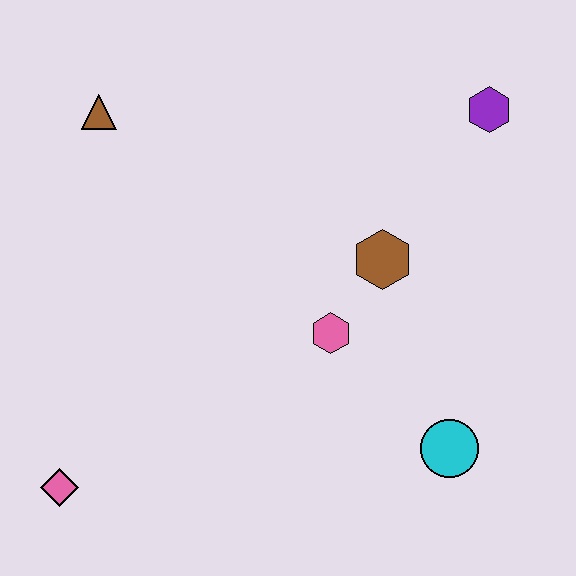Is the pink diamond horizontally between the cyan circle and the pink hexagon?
No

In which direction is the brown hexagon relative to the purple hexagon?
The brown hexagon is below the purple hexagon.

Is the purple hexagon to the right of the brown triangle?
Yes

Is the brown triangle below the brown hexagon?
No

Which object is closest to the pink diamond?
The pink hexagon is closest to the pink diamond.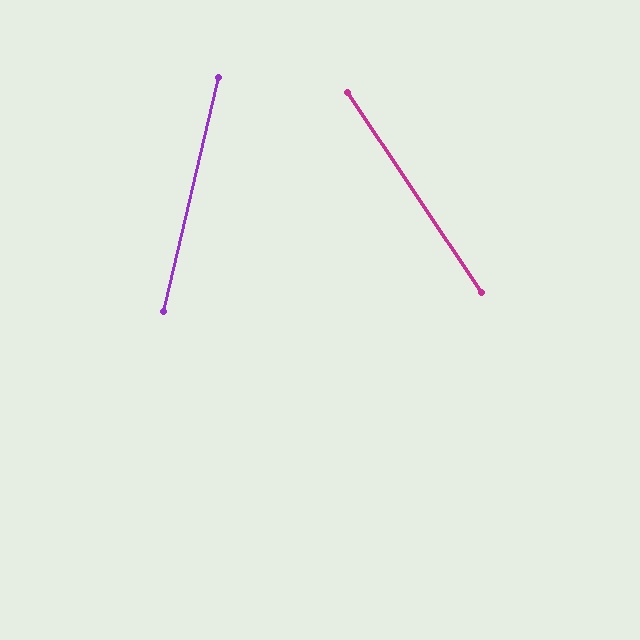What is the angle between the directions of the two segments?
Approximately 47 degrees.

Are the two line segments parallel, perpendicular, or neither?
Neither parallel nor perpendicular — they differ by about 47°.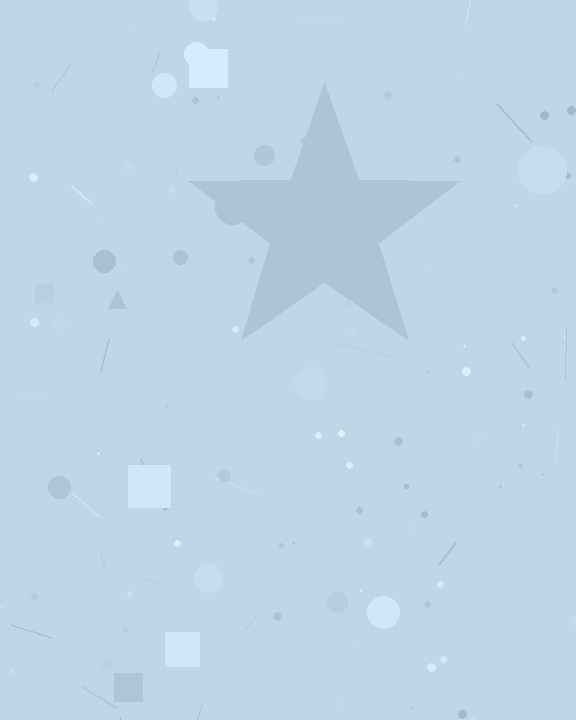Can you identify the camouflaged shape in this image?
The camouflaged shape is a star.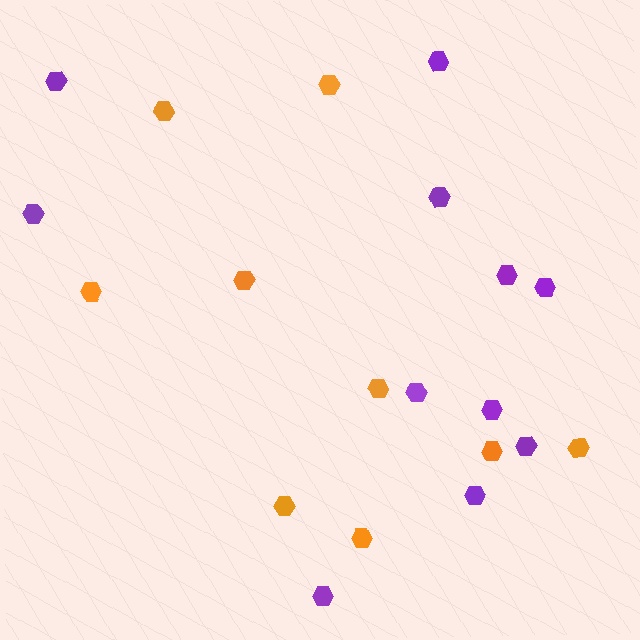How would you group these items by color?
There are 2 groups: one group of orange hexagons (9) and one group of purple hexagons (11).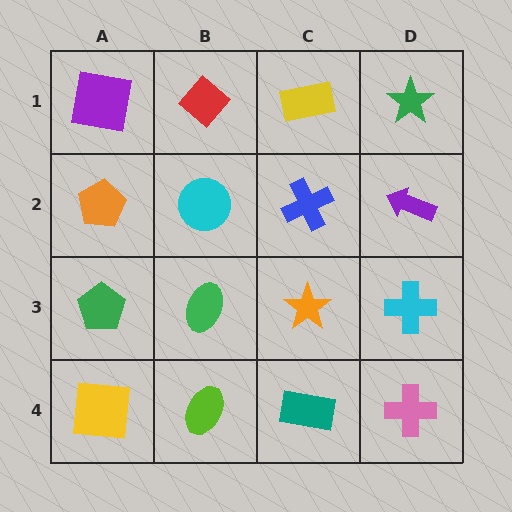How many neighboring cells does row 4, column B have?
3.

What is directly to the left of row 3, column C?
A green ellipse.